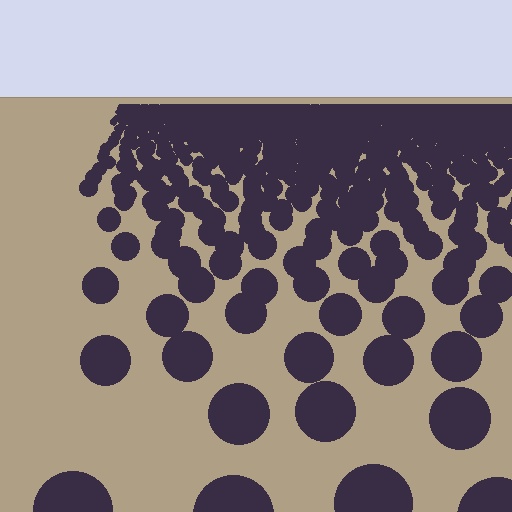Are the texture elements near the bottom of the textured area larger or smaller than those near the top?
Larger. Near the bottom, elements are closer to the viewer and appear at a bigger on-screen size.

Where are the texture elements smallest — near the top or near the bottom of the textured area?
Near the top.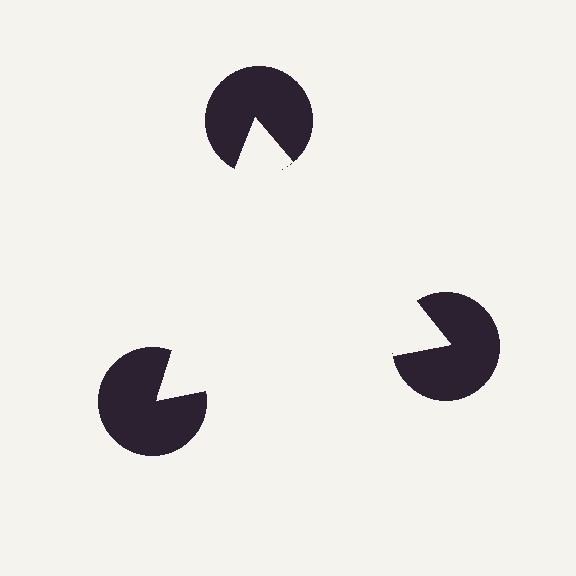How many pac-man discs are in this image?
There are 3 — one at each vertex of the illusory triangle.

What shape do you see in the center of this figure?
An illusory triangle — its edges are inferred from the aligned wedge cuts in the pac-man discs, not physically drawn.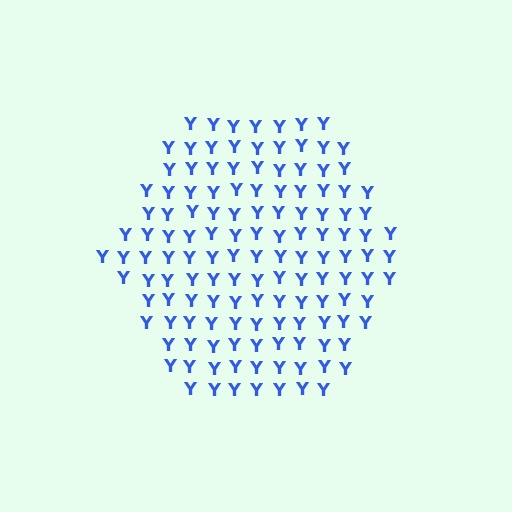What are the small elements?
The small elements are letter Y's.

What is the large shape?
The large shape is a hexagon.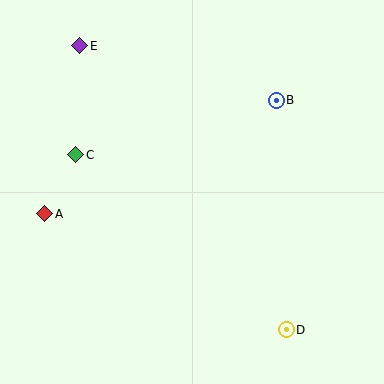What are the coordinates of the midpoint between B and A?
The midpoint between B and A is at (161, 157).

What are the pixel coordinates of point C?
Point C is at (76, 155).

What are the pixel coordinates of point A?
Point A is at (45, 214).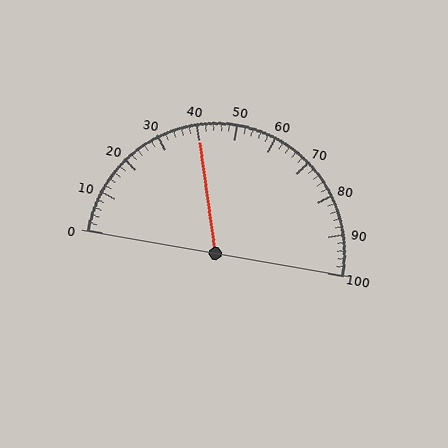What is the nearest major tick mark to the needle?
The nearest major tick mark is 40.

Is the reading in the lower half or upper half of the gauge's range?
The reading is in the lower half of the range (0 to 100).